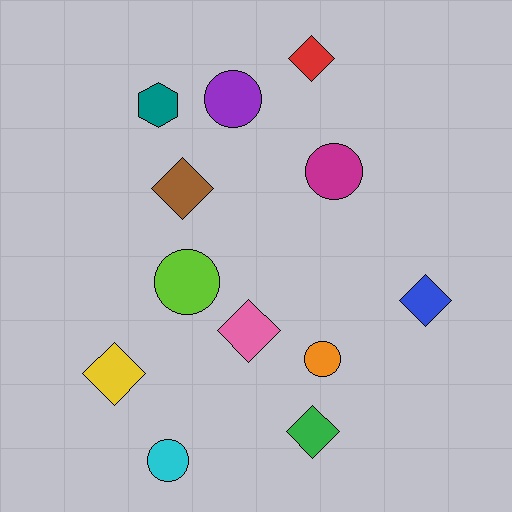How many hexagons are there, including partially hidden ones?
There is 1 hexagon.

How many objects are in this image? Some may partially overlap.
There are 12 objects.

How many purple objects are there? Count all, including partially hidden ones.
There is 1 purple object.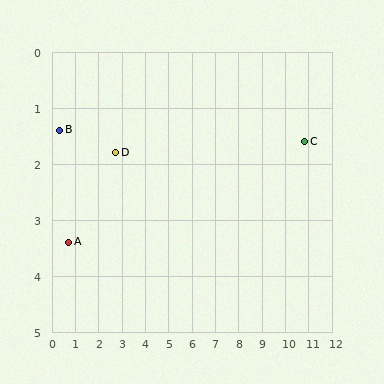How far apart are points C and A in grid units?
Points C and A are about 10.3 grid units apart.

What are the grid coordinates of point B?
Point B is at approximately (0.3, 1.4).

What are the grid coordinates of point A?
Point A is at approximately (0.7, 3.4).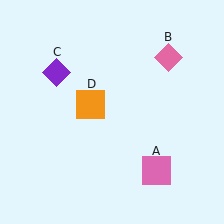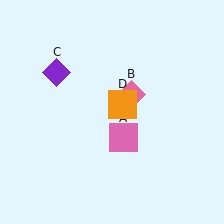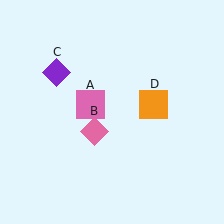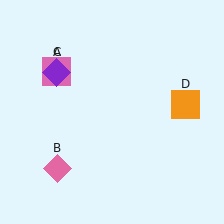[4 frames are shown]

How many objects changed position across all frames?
3 objects changed position: pink square (object A), pink diamond (object B), orange square (object D).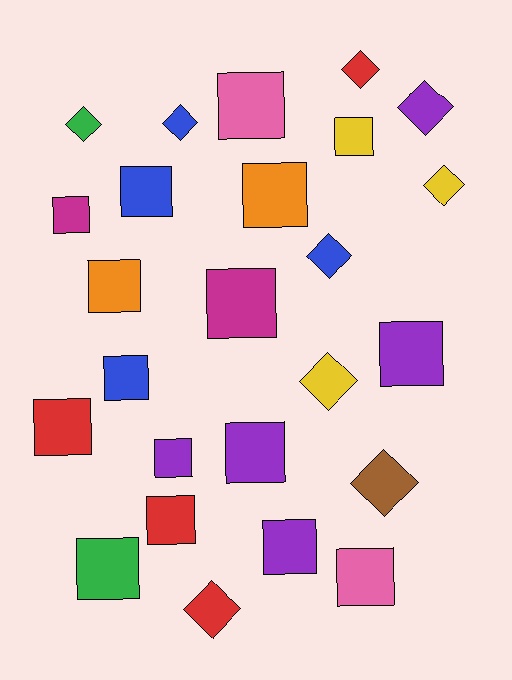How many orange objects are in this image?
There are 2 orange objects.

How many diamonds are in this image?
There are 9 diamonds.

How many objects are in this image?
There are 25 objects.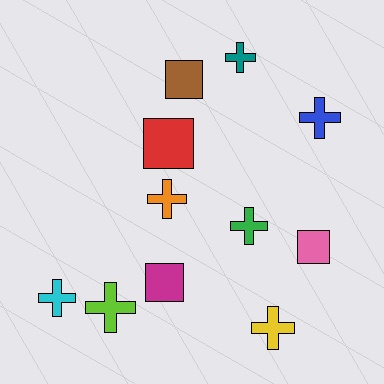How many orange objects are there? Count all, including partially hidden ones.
There is 1 orange object.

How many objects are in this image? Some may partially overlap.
There are 11 objects.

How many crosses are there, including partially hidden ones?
There are 7 crosses.